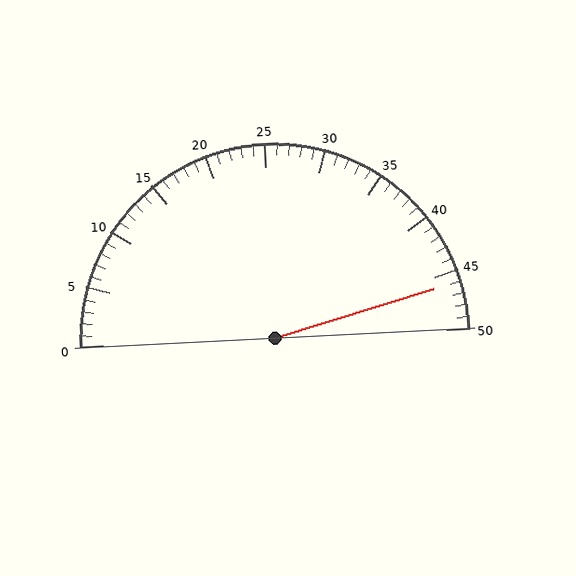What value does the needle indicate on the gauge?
The needle indicates approximately 46.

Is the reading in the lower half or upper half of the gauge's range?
The reading is in the upper half of the range (0 to 50).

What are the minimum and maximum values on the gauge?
The gauge ranges from 0 to 50.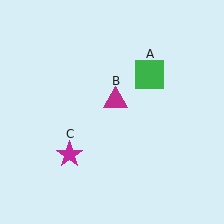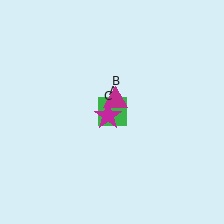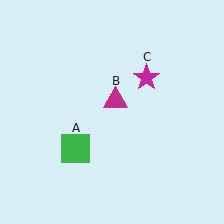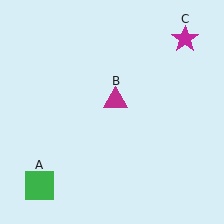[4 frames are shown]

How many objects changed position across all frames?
2 objects changed position: green square (object A), magenta star (object C).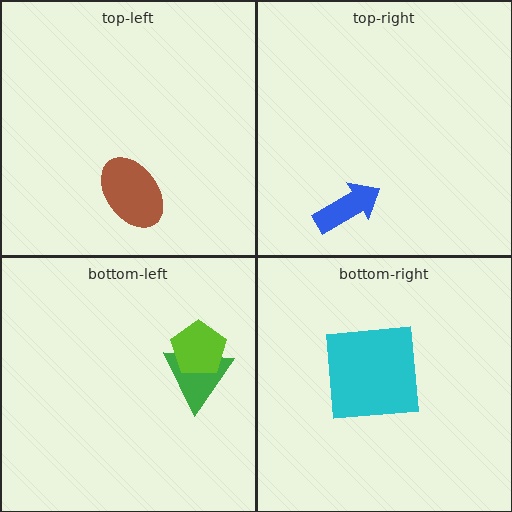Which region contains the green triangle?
The bottom-left region.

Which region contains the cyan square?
The bottom-right region.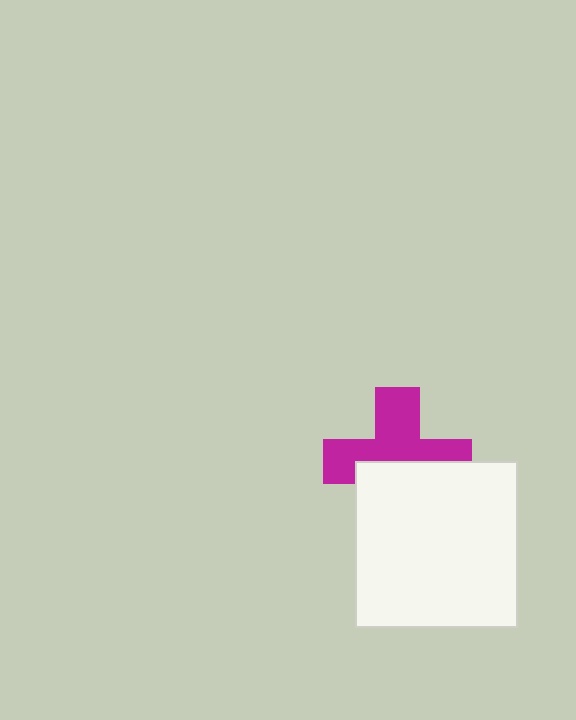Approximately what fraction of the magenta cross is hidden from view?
Roughly 44% of the magenta cross is hidden behind the white rectangle.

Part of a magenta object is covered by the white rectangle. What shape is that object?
It is a cross.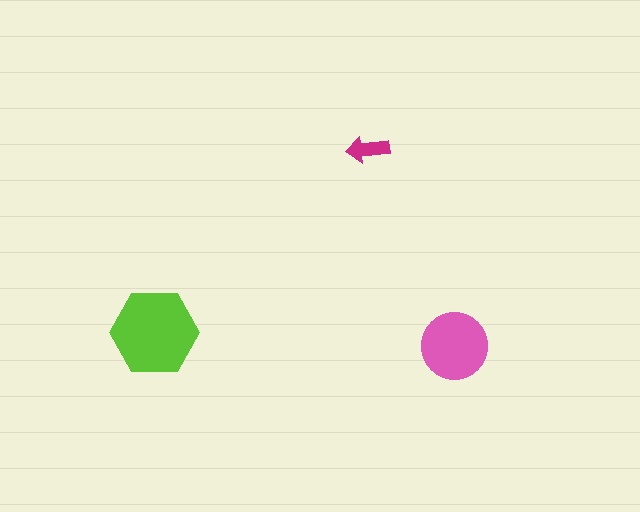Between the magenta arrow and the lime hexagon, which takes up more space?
The lime hexagon.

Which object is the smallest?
The magenta arrow.